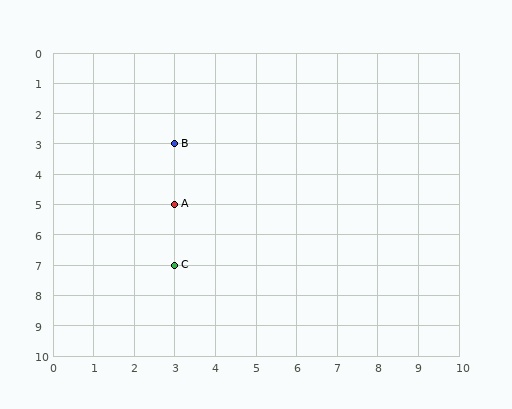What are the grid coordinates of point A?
Point A is at grid coordinates (3, 5).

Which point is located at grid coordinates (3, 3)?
Point B is at (3, 3).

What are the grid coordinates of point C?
Point C is at grid coordinates (3, 7).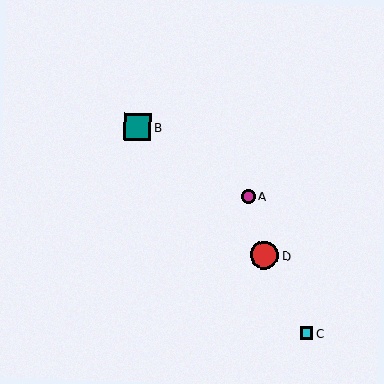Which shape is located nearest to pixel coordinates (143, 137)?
The teal square (labeled B) at (137, 127) is nearest to that location.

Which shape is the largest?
The red circle (labeled D) is the largest.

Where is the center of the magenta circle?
The center of the magenta circle is at (248, 197).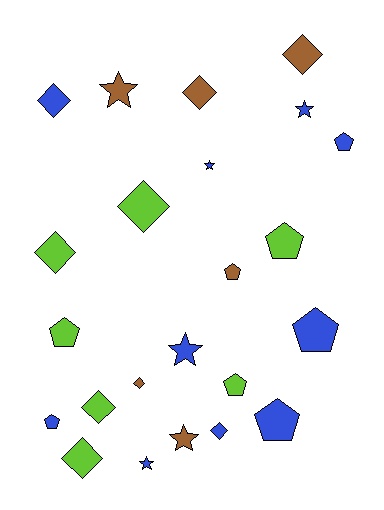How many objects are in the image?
There are 23 objects.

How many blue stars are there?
There are 4 blue stars.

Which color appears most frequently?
Blue, with 10 objects.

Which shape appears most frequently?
Diamond, with 9 objects.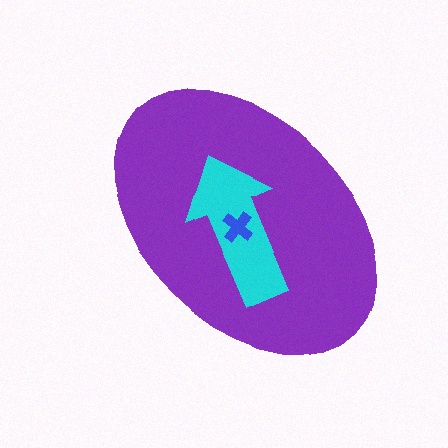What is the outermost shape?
The purple ellipse.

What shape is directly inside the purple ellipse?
The cyan arrow.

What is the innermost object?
The blue cross.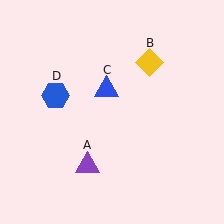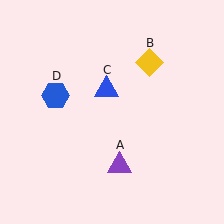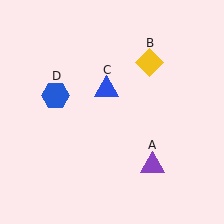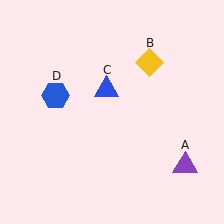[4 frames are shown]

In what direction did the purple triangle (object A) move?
The purple triangle (object A) moved right.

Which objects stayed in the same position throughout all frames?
Yellow diamond (object B) and blue triangle (object C) and blue hexagon (object D) remained stationary.